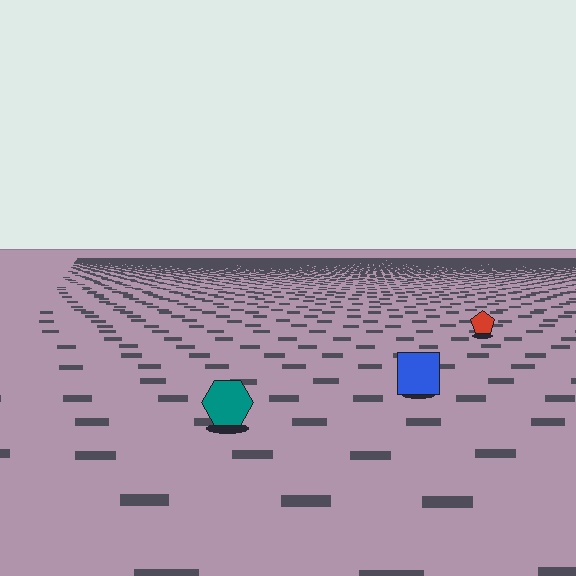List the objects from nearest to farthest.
From nearest to farthest: the teal hexagon, the blue square, the red pentagon.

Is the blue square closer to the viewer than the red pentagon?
Yes. The blue square is closer — you can tell from the texture gradient: the ground texture is coarser near it.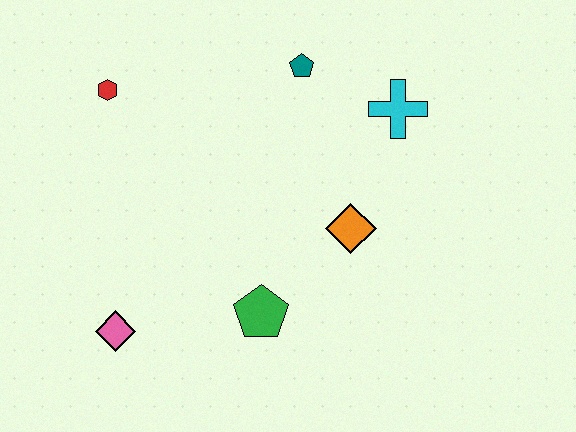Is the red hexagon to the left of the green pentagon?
Yes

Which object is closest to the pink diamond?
The green pentagon is closest to the pink diamond.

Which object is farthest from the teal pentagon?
The pink diamond is farthest from the teal pentagon.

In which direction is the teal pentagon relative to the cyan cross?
The teal pentagon is to the left of the cyan cross.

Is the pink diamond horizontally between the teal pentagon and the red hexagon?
Yes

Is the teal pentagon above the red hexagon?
Yes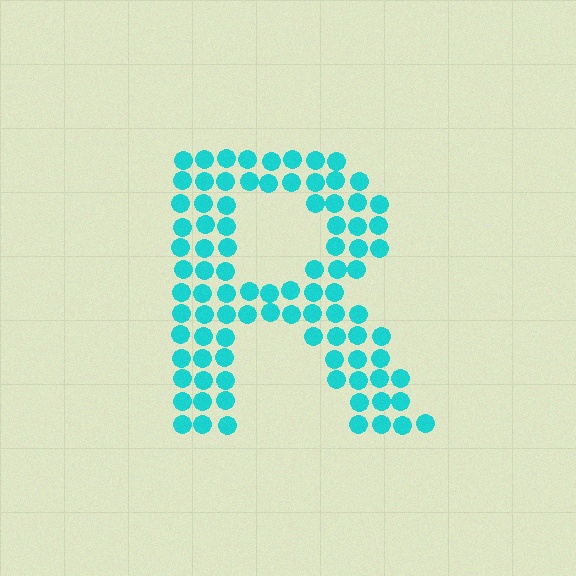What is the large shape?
The large shape is the letter R.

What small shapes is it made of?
It is made of small circles.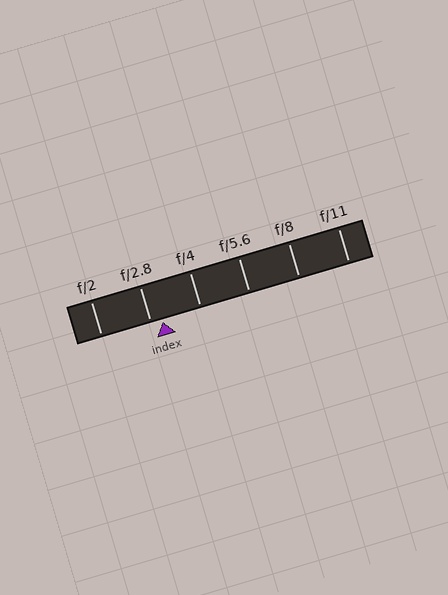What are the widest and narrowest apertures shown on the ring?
The widest aperture shown is f/2 and the narrowest is f/11.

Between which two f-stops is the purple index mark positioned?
The index mark is between f/2.8 and f/4.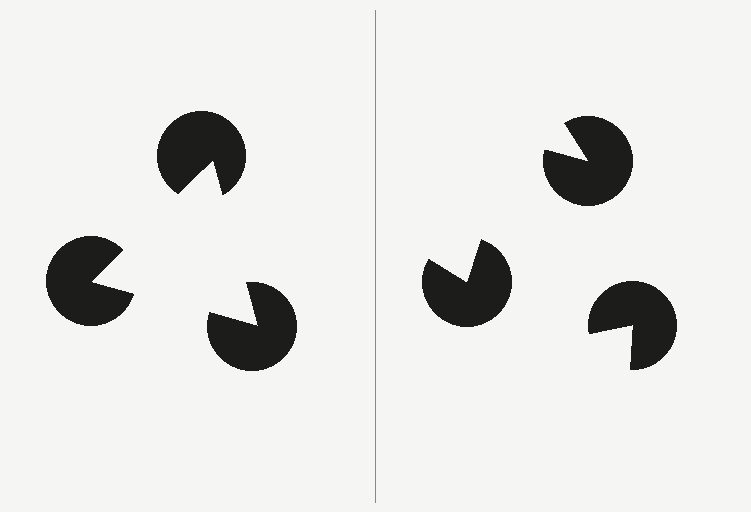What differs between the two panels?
The pac-man discs are positioned identically on both sides; only the wedge orientations differ. On the left they align to a triangle; on the right they are misaligned.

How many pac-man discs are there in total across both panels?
6 — 3 on each side.